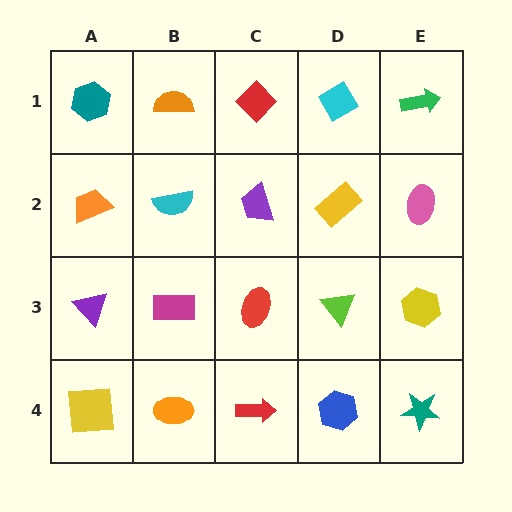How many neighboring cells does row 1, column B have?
3.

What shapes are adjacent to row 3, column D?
A yellow rectangle (row 2, column D), a blue hexagon (row 4, column D), a red ellipse (row 3, column C), a yellow hexagon (row 3, column E).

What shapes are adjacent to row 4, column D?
A lime triangle (row 3, column D), a red arrow (row 4, column C), a teal star (row 4, column E).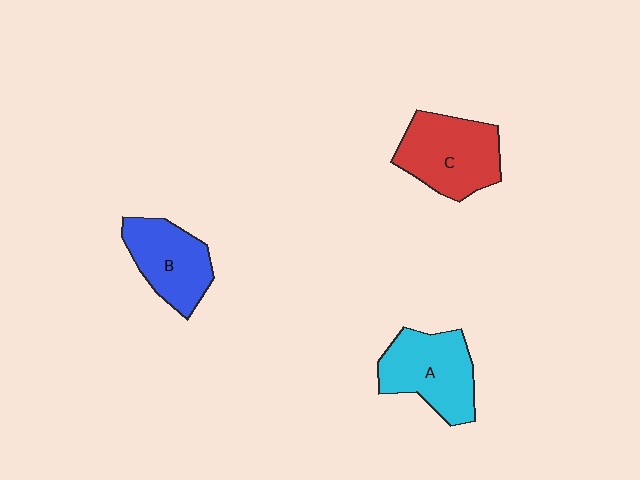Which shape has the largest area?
Shape C (red).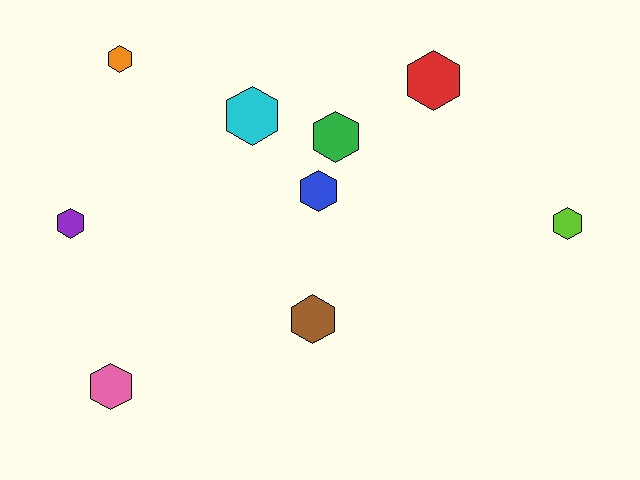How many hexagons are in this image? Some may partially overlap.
There are 9 hexagons.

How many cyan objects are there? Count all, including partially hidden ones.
There is 1 cyan object.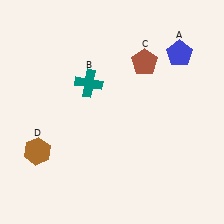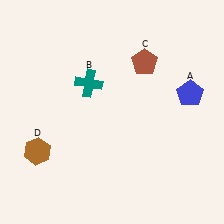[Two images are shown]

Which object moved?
The blue pentagon (A) moved down.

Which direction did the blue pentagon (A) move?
The blue pentagon (A) moved down.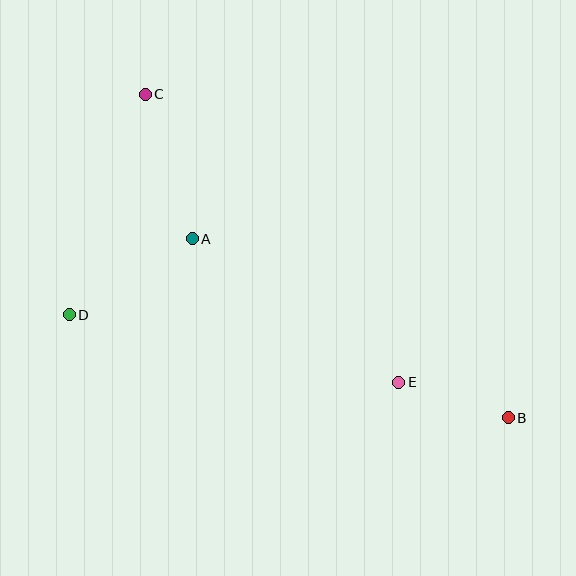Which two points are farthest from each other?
Points B and C are farthest from each other.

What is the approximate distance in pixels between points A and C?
The distance between A and C is approximately 152 pixels.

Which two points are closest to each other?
Points B and E are closest to each other.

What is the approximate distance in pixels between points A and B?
The distance between A and B is approximately 363 pixels.